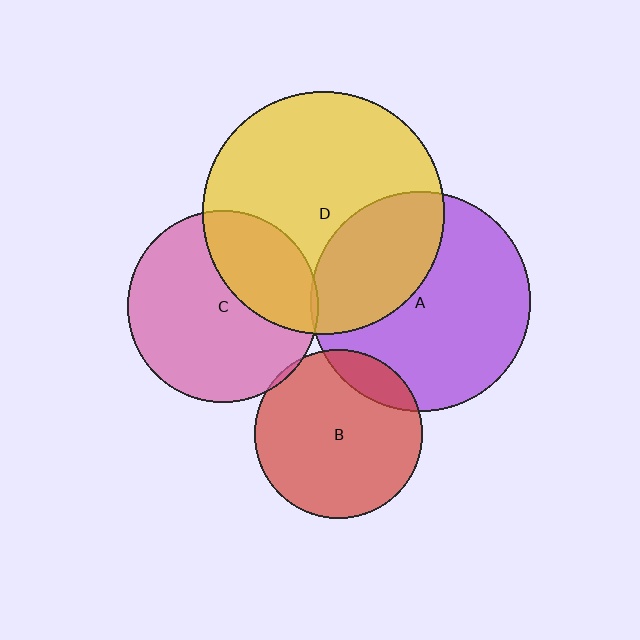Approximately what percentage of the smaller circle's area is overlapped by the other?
Approximately 5%.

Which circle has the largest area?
Circle D (yellow).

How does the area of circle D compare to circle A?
Approximately 1.2 times.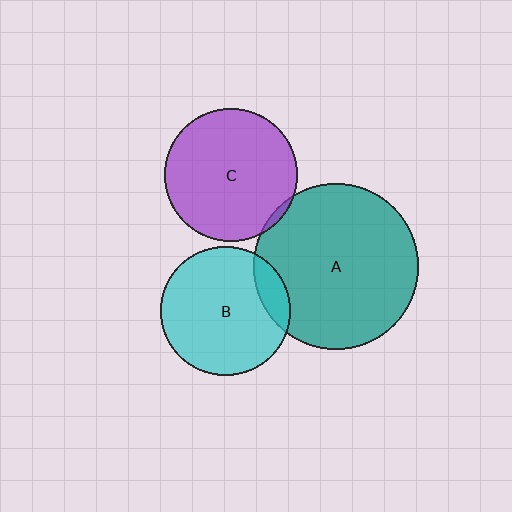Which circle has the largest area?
Circle A (teal).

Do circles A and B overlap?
Yes.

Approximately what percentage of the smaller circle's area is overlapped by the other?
Approximately 15%.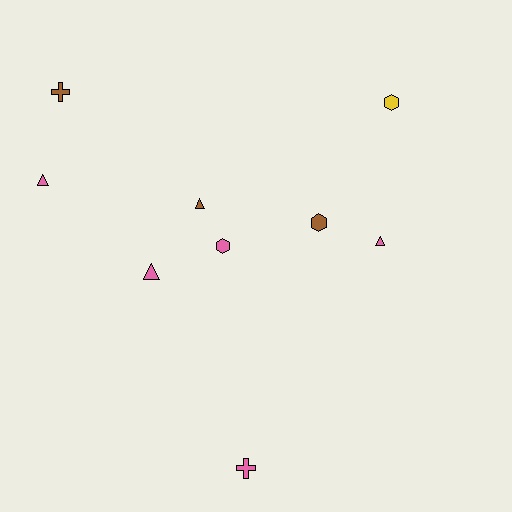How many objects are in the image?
There are 9 objects.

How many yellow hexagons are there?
There is 1 yellow hexagon.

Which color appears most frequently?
Pink, with 5 objects.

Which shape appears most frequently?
Triangle, with 4 objects.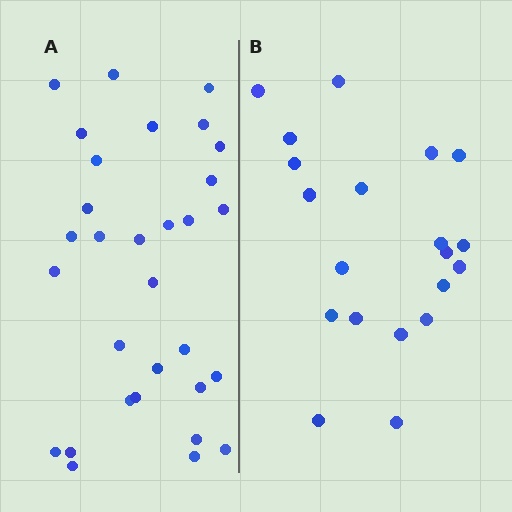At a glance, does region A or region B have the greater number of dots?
Region A (the left region) has more dots.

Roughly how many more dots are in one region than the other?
Region A has roughly 12 or so more dots than region B.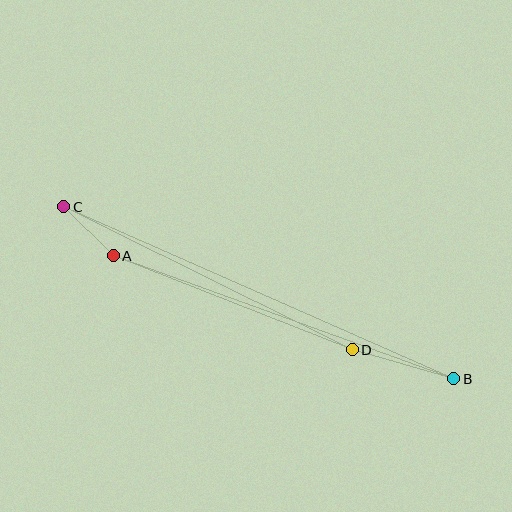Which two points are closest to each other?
Points A and C are closest to each other.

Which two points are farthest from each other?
Points B and C are farthest from each other.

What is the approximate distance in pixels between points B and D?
The distance between B and D is approximately 105 pixels.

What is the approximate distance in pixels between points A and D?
The distance between A and D is approximately 257 pixels.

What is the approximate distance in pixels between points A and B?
The distance between A and B is approximately 362 pixels.